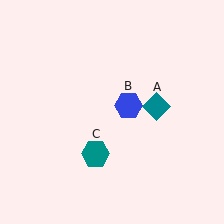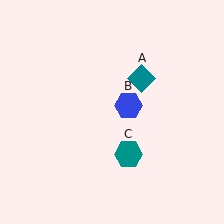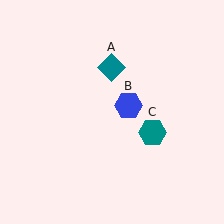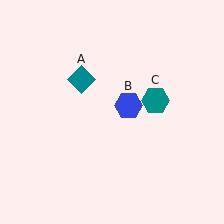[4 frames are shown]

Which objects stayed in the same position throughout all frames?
Blue hexagon (object B) remained stationary.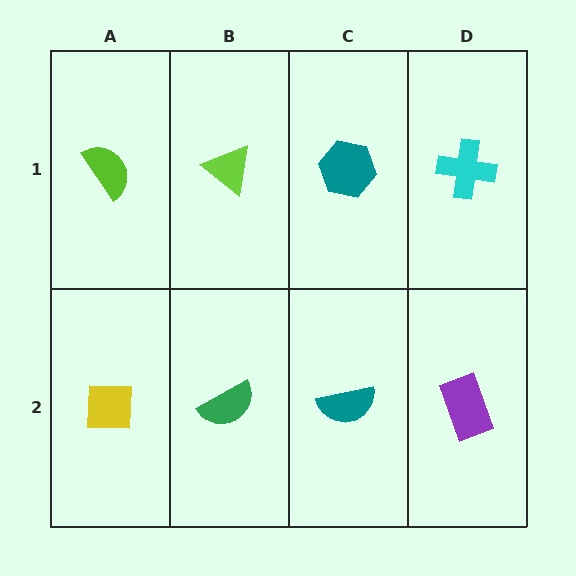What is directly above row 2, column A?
A lime semicircle.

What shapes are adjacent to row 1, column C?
A teal semicircle (row 2, column C), a lime triangle (row 1, column B), a cyan cross (row 1, column D).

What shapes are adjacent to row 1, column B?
A green semicircle (row 2, column B), a lime semicircle (row 1, column A), a teal hexagon (row 1, column C).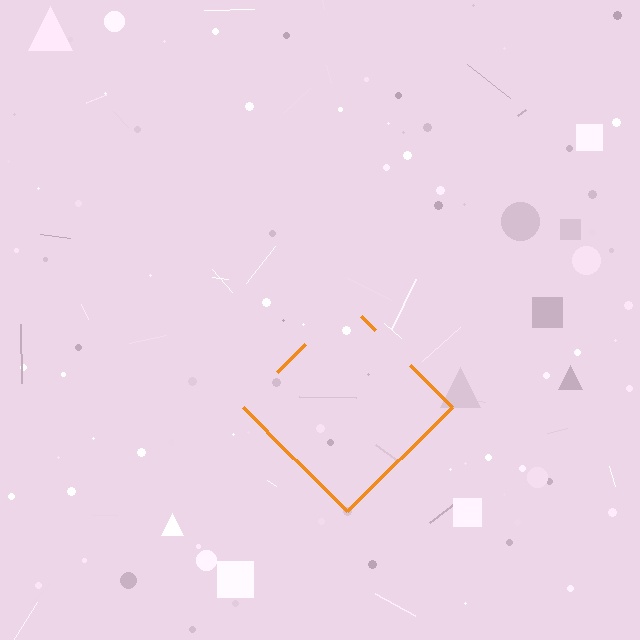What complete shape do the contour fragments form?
The contour fragments form a diamond.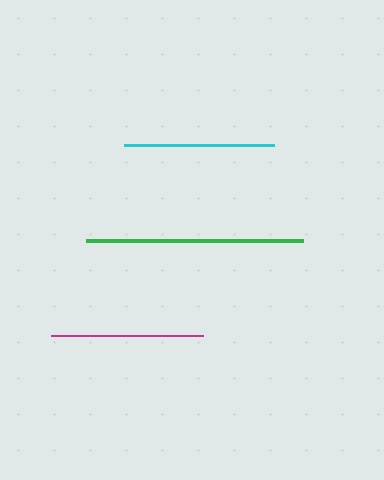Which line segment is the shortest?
The cyan line is the shortest at approximately 150 pixels.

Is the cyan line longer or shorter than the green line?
The green line is longer than the cyan line.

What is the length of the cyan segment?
The cyan segment is approximately 150 pixels long.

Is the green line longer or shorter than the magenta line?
The green line is longer than the magenta line.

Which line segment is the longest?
The green line is the longest at approximately 216 pixels.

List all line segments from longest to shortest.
From longest to shortest: green, magenta, cyan.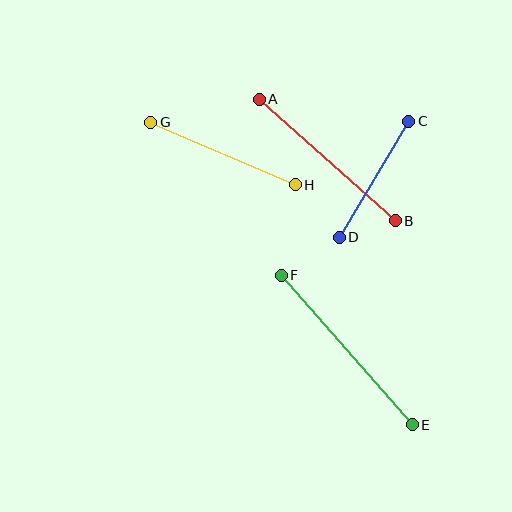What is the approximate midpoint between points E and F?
The midpoint is at approximately (347, 350) pixels.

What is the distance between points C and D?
The distance is approximately 135 pixels.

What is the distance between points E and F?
The distance is approximately 199 pixels.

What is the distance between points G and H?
The distance is approximately 158 pixels.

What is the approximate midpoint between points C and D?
The midpoint is at approximately (374, 179) pixels.